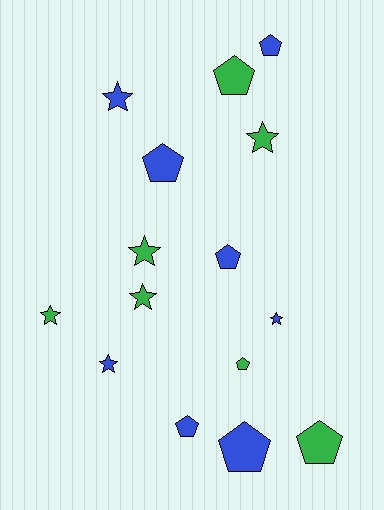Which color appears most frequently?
Blue, with 8 objects.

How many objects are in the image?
There are 15 objects.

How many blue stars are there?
There are 3 blue stars.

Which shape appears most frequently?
Pentagon, with 8 objects.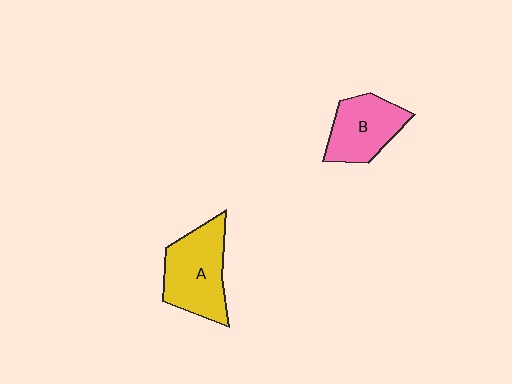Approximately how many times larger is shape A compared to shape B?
Approximately 1.3 times.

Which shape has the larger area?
Shape A (yellow).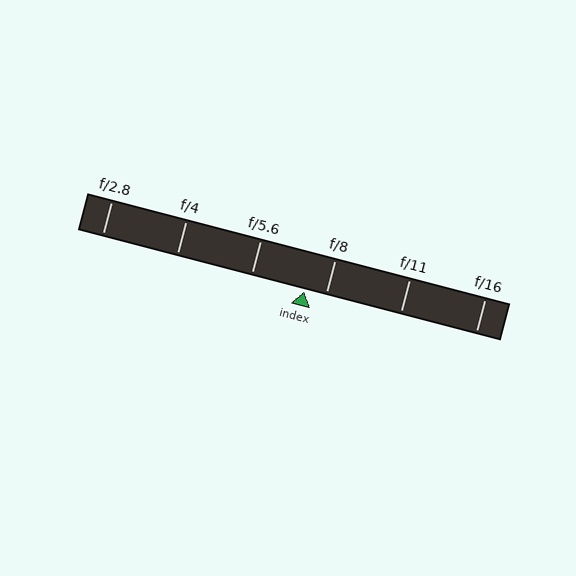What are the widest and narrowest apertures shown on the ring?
The widest aperture shown is f/2.8 and the narrowest is f/16.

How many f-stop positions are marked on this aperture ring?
There are 6 f-stop positions marked.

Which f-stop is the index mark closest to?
The index mark is closest to f/8.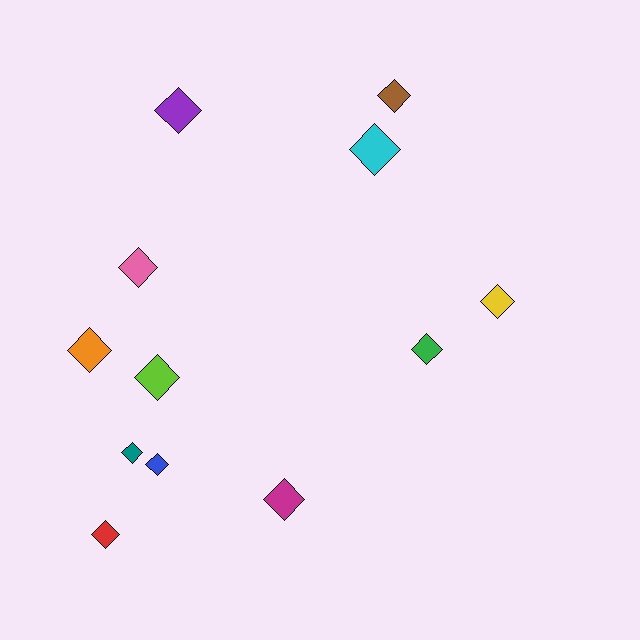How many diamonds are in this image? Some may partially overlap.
There are 12 diamonds.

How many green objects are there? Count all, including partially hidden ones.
There is 1 green object.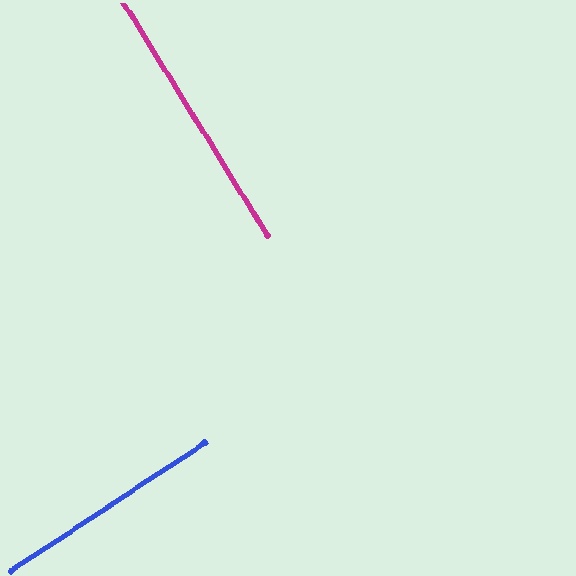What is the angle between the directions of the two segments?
Approximately 88 degrees.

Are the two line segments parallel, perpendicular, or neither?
Perpendicular — they meet at approximately 88°.